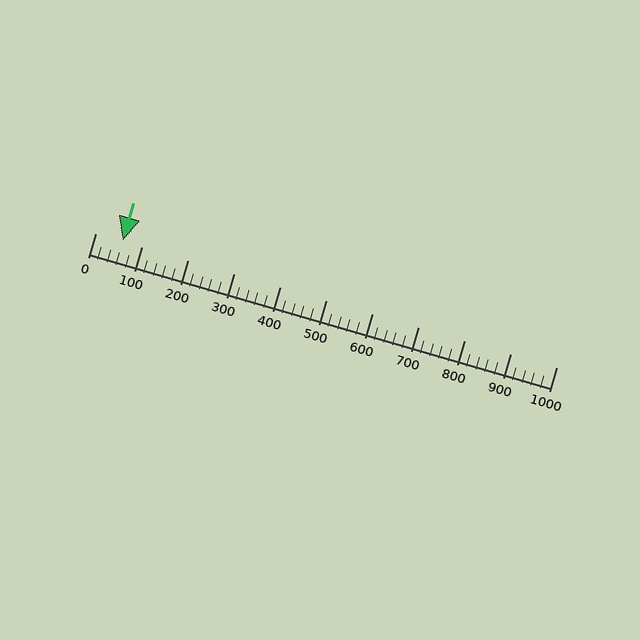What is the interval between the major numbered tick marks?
The major tick marks are spaced 100 units apart.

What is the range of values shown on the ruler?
The ruler shows values from 0 to 1000.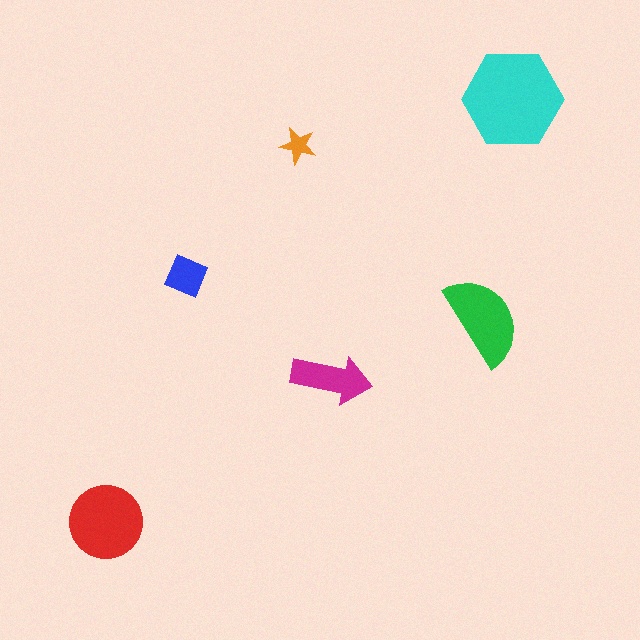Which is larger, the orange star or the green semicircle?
The green semicircle.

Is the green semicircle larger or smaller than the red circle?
Smaller.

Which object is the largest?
The cyan hexagon.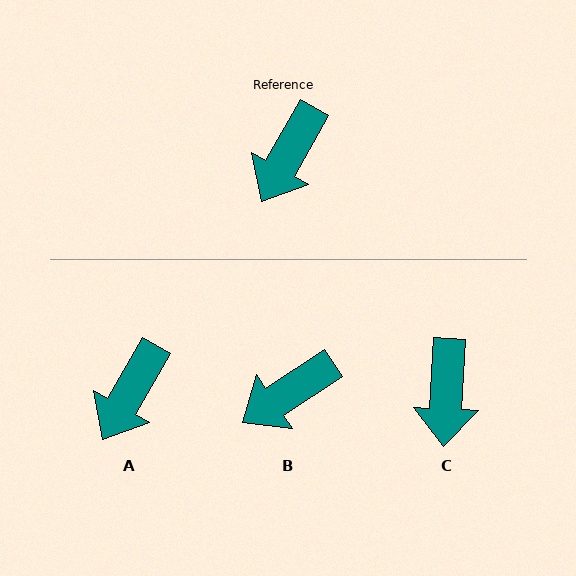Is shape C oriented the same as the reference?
No, it is off by about 27 degrees.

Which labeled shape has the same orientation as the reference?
A.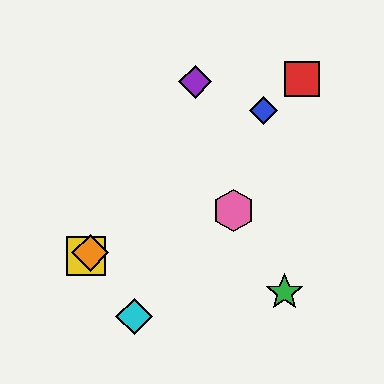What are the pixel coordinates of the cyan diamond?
The cyan diamond is at (134, 317).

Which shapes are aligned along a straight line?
The red square, the blue diamond, the yellow square, the orange diamond are aligned along a straight line.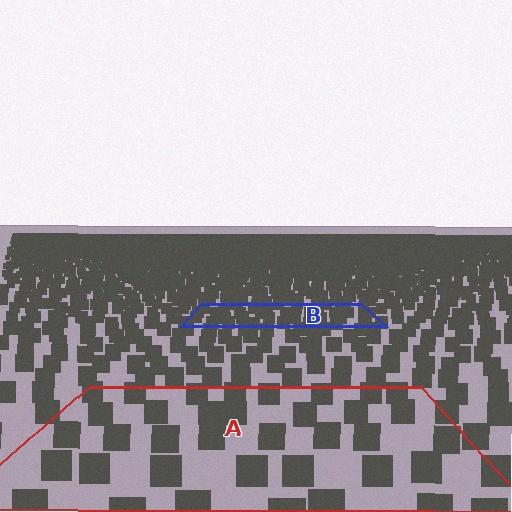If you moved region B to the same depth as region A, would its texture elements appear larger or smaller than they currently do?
They would appear larger. At a closer depth, the same texture elements are projected at a bigger on-screen size.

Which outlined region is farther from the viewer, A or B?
Region B is farther from the viewer — the texture elements inside it appear smaller and more densely packed.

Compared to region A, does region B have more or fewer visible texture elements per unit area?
Region B has more texture elements per unit area — they are packed more densely because it is farther away.